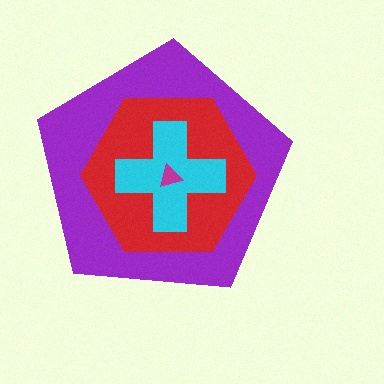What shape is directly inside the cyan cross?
The magenta triangle.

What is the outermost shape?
The purple pentagon.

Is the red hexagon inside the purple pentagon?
Yes.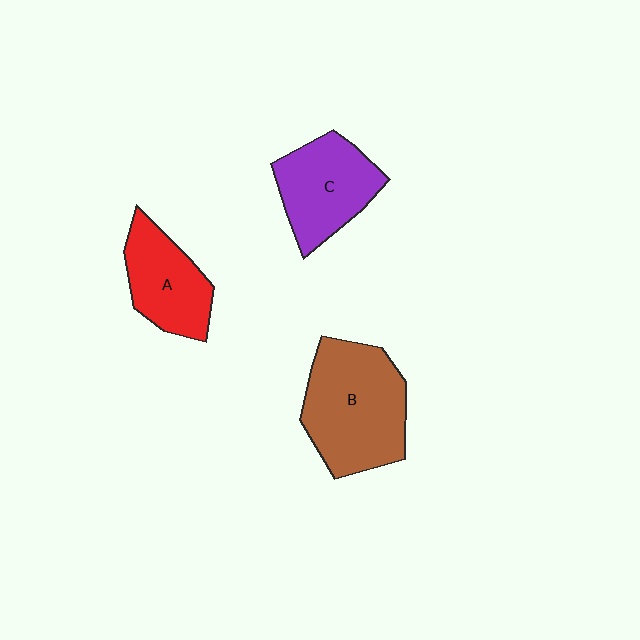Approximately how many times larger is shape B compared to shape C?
Approximately 1.4 times.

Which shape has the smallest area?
Shape A (red).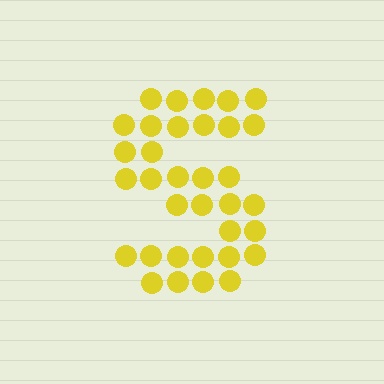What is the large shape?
The large shape is the letter S.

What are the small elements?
The small elements are circles.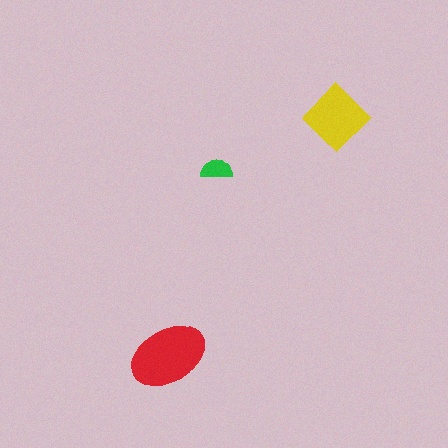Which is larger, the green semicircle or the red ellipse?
The red ellipse.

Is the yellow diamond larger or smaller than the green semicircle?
Larger.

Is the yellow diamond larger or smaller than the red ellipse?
Smaller.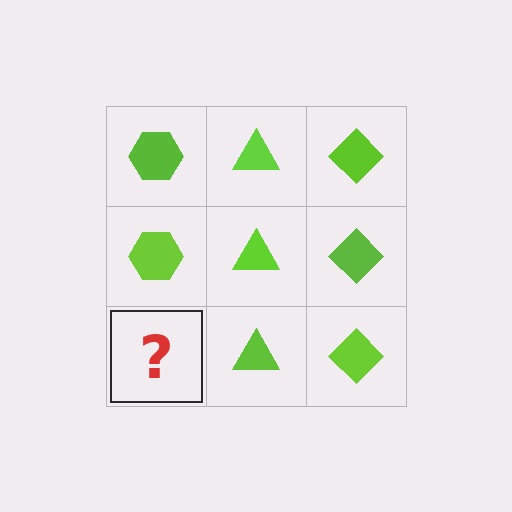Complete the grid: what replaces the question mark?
The question mark should be replaced with a lime hexagon.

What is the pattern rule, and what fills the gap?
The rule is that each column has a consistent shape. The gap should be filled with a lime hexagon.